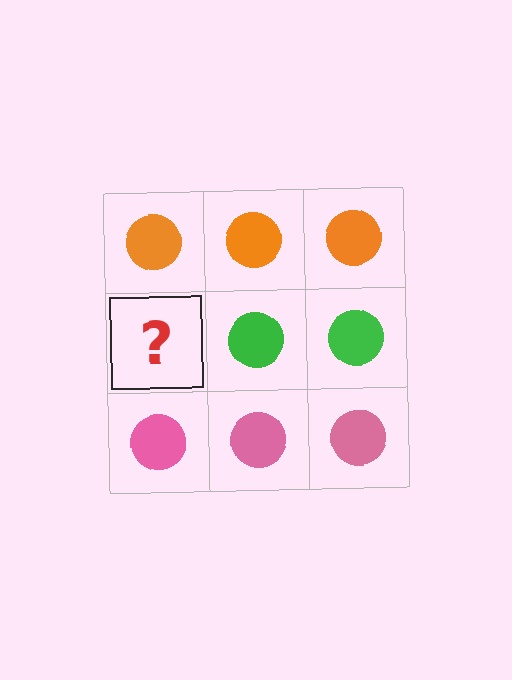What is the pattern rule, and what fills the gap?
The rule is that each row has a consistent color. The gap should be filled with a green circle.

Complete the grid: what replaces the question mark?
The question mark should be replaced with a green circle.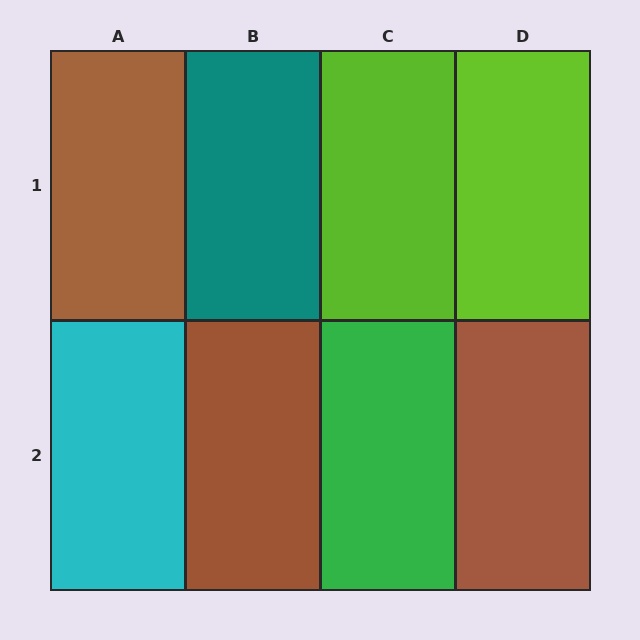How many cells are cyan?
1 cell is cyan.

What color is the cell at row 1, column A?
Brown.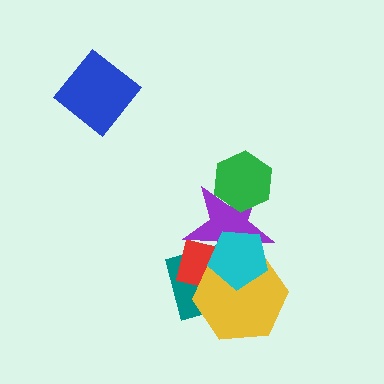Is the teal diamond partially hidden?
Yes, it is partially covered by another shape.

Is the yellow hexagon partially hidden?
Yes, it is partially covered by another shape.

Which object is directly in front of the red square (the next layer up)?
The yellow hexagon is directly in front of the red square.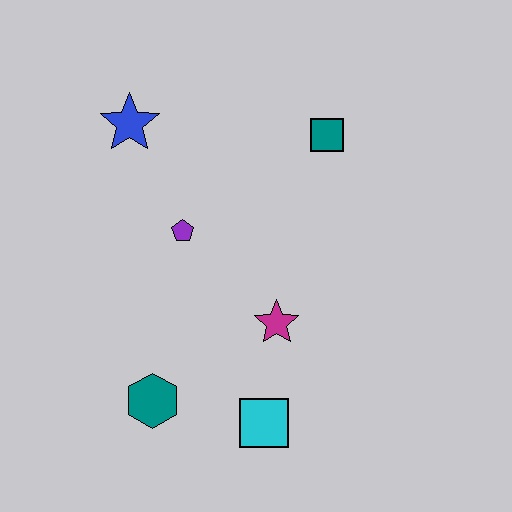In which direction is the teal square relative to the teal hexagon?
The teal square is above the teal hexagon.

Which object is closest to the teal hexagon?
The cyan square is closest to the teal hexagon.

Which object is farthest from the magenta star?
The blue star is farthest from the magenta star.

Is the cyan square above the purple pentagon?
No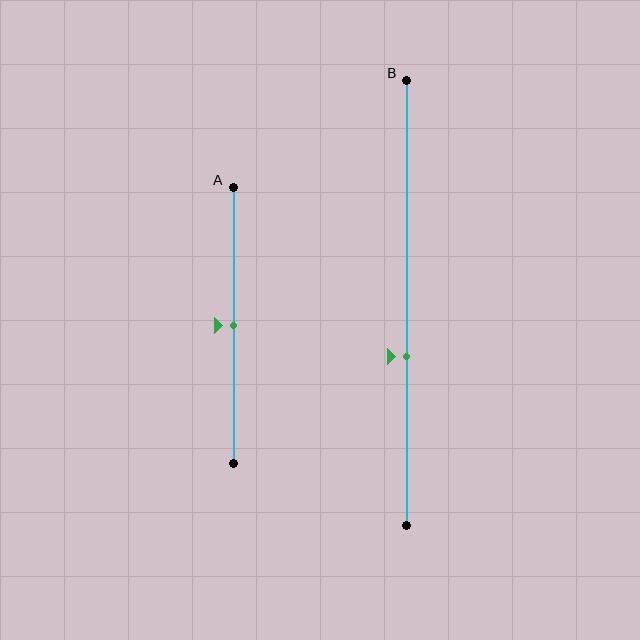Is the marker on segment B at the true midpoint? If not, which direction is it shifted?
No, the marker on segment B is shifted downward by about 12% of the segment length.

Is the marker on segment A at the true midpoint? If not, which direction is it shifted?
Yes, the marker on segment A is at the true midpoint.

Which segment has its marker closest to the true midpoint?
Segment A has its marker closest to the true midpoint.